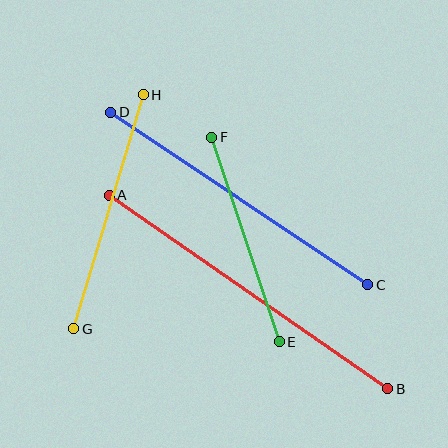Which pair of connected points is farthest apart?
Points A and B are farthest apart.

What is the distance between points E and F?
The distance is approximately 216 pixels.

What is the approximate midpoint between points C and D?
The midpoint is at approximately (239, 199) pixels.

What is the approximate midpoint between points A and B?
The midpoint is at approximately (249, 292) pixels.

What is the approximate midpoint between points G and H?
The midpoint is at approximately (109, 212) pixels.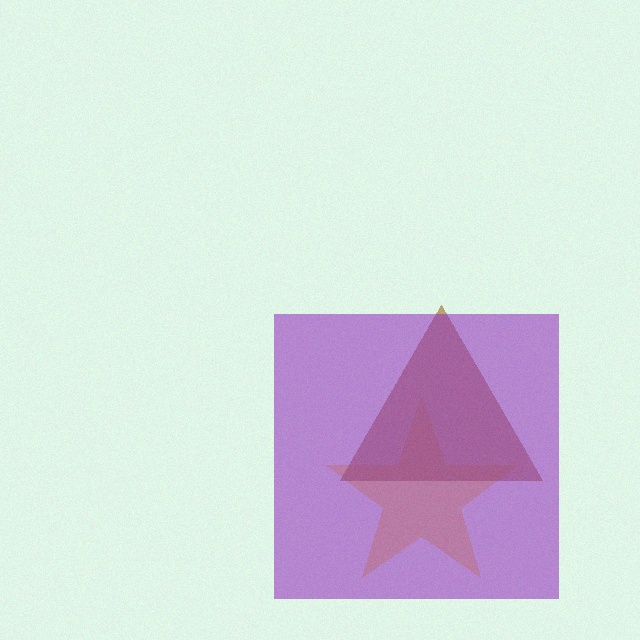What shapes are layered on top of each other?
The layered shapes are: a yellow star, a brown triangle, a purple square.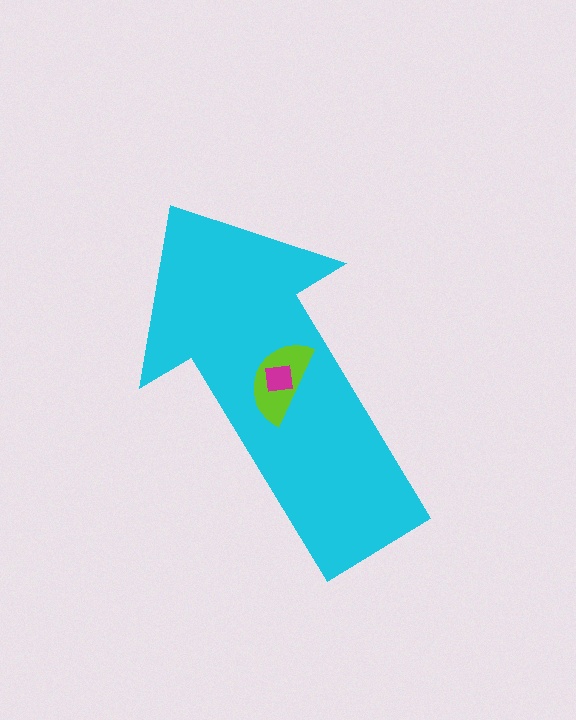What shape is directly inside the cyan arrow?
The lime semicircle.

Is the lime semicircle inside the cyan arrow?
Yes.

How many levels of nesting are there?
3.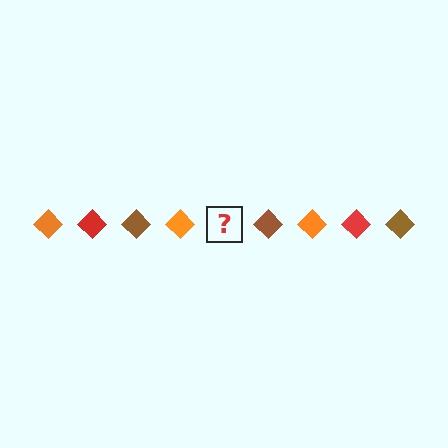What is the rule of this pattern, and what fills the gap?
The rule is that the pattern cycles through orange, red, brown diamonds. The gap should be filled with a red diamond.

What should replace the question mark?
The question mark should be replaced with a red diamond.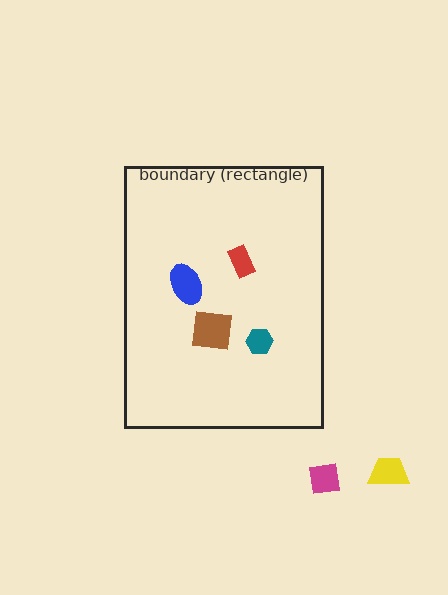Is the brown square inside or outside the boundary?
Inside.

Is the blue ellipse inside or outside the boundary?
Inside.